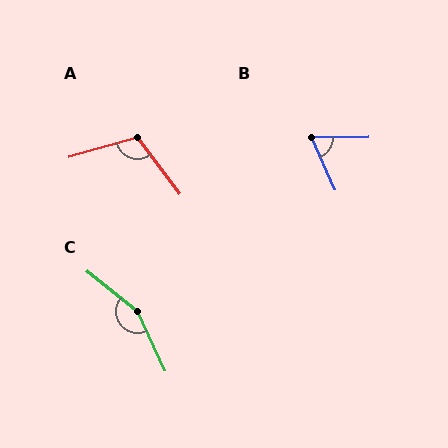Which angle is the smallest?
B, at approximately 66 degrees.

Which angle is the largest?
C, at approximately 154 degrees.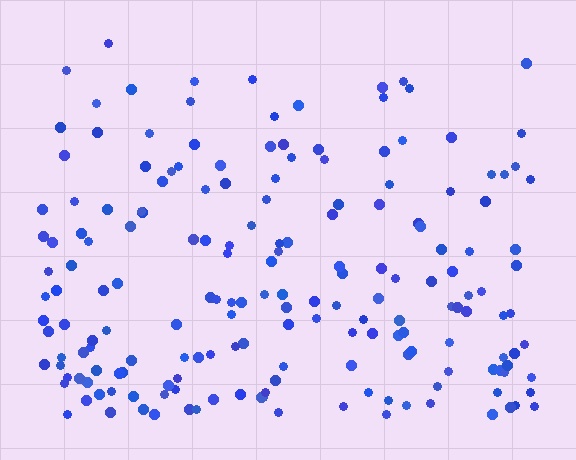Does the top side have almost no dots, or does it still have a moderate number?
Still a moderate number, just noticeably fewer than the bottom.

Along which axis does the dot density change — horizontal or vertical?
Vertical.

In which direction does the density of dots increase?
From top to bottom, with the bottom side densest.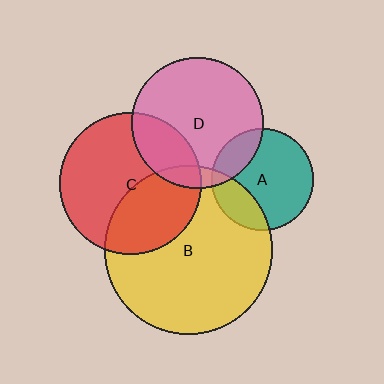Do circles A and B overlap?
Yes.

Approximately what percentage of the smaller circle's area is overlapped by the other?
Approximately 25%.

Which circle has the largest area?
Circle B (yellow).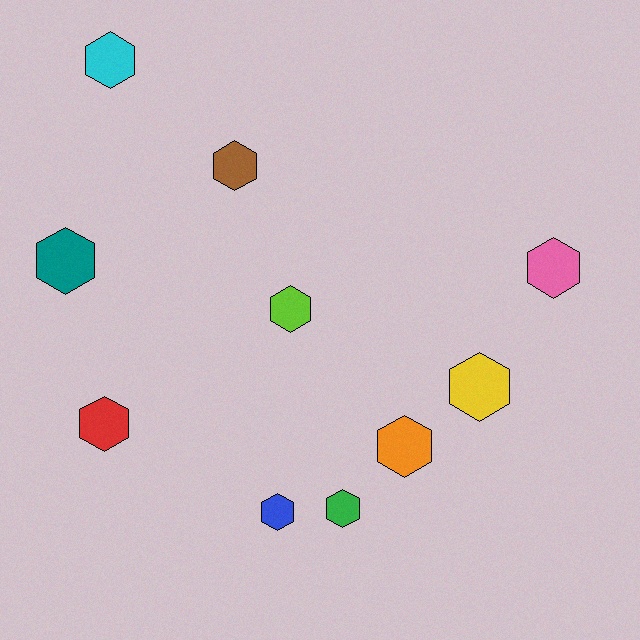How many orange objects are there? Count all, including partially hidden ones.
There is 1 orange object.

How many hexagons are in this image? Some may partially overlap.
There are 10 hexagons.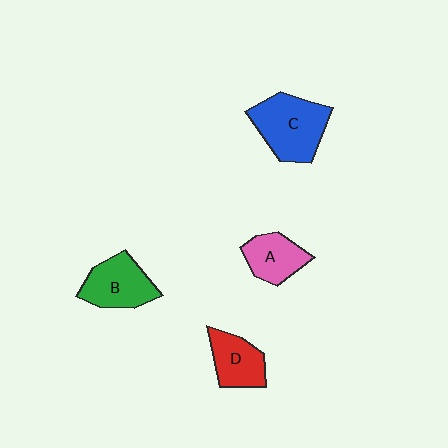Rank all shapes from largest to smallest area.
From largest to smallest: C (blue), B (green), D (red), A (pink).